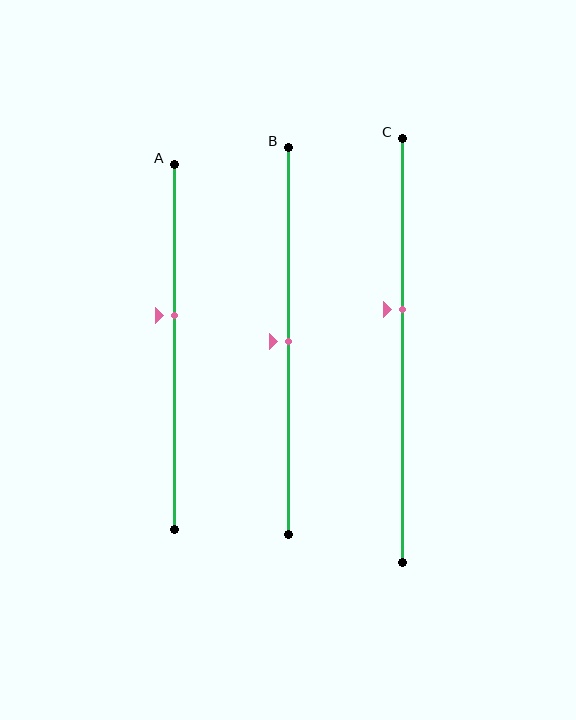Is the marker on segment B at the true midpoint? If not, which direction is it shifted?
Yes, the marker on segment B is at the true midpoint.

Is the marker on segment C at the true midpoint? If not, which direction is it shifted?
No, the marker on segment C is shifted upward by about 10% of the segment length.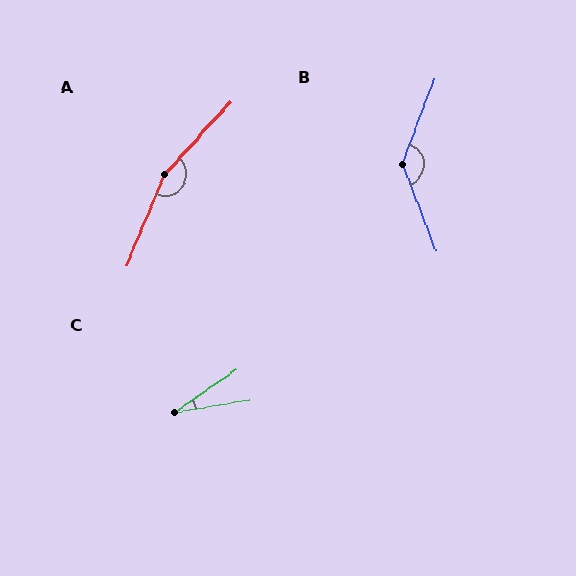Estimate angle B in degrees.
Approximately 138 degrees.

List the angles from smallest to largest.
C (25°), B (138°), A (160°).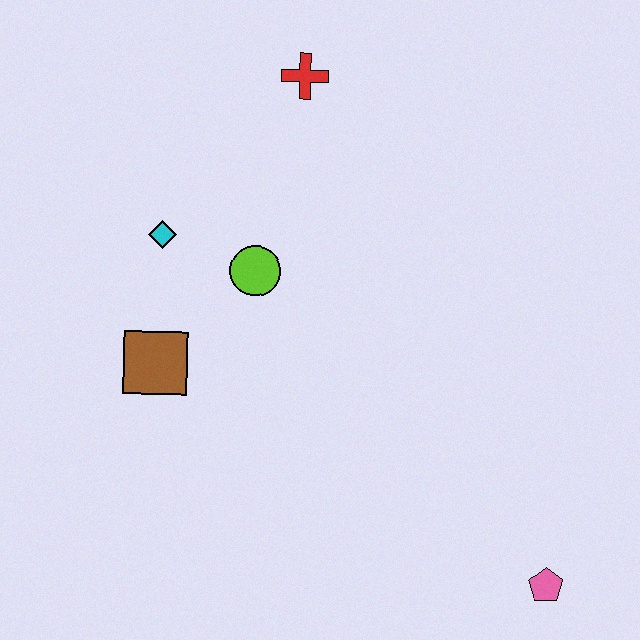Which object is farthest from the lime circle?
The pink pentagon is farthest from the lime circle.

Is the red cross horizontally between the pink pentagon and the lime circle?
Yes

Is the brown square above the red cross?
No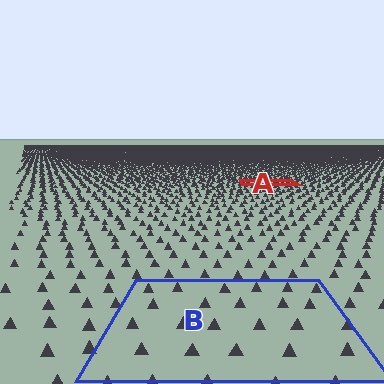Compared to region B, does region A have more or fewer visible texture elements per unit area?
Region A has more texture elements per unit area — they are packed more densely because it is farther away.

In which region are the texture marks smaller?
The texture marks are smaller in region A, because it is farther away.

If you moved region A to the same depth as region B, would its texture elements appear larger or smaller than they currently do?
They would appear larger. At a closer depth, the same texture elements are projected at a bigger on-screen size.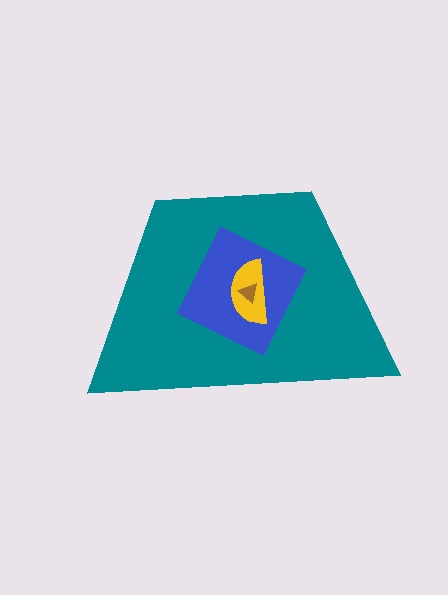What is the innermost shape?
The brown triangle.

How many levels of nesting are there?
4.